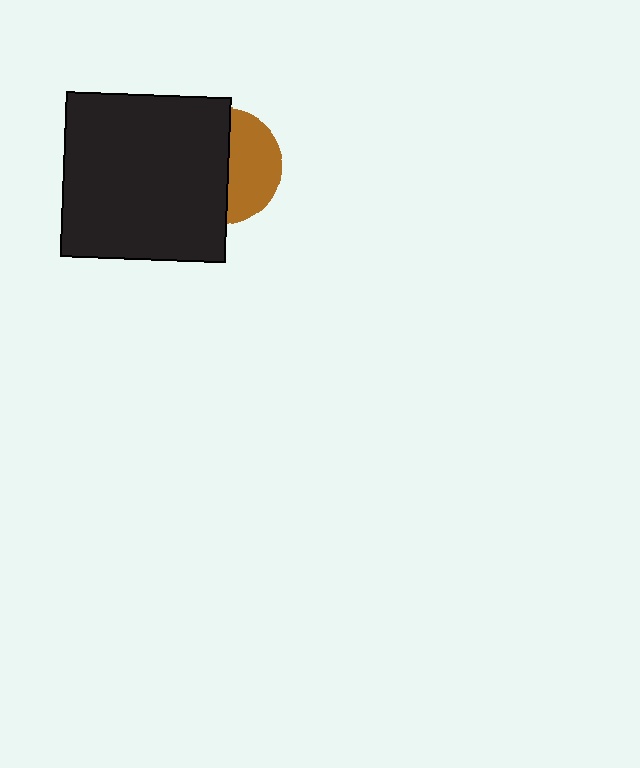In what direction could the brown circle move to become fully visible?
The brown circle could move right. That would shift it out from behind the black square entirely.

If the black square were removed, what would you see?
You would see the complete brown circle.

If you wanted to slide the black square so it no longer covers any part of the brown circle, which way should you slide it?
Slide it left — that is the most direct way to separate the two shapes.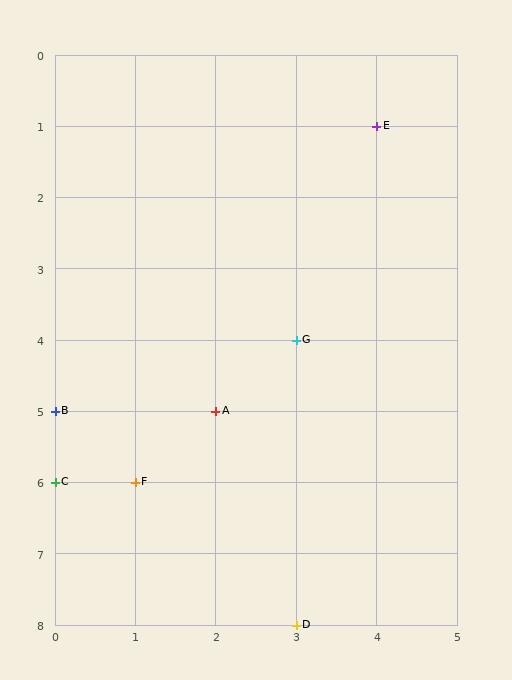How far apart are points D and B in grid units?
Points D and B are 3 columns and 3 rows apart (about 4.2 grid units diagonally).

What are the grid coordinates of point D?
Point D is at grid coordinates (3, 8).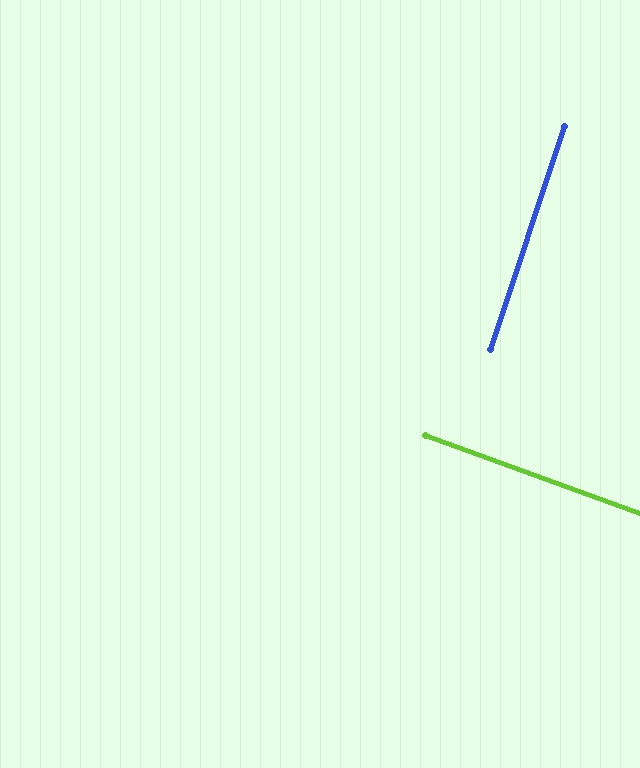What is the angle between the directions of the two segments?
Approximately 88 degrees.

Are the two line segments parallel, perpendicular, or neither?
Perpendicular — they meet at approximately 88°.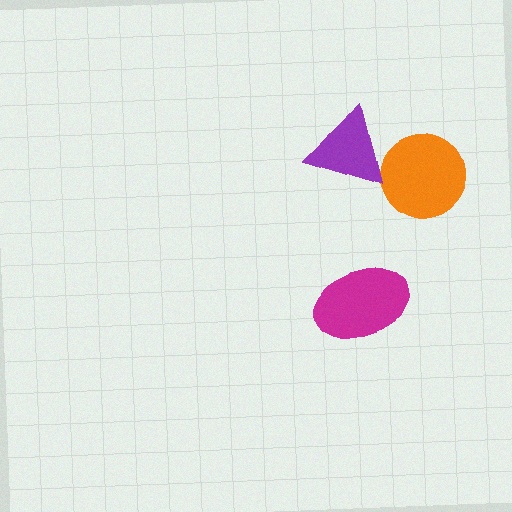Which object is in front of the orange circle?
The purple triangle is in front of the orange circle.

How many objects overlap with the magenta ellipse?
0 objects overlap with the magenta ellipse.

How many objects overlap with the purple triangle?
1 object overlaps with the purple triangle.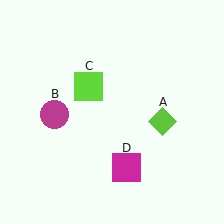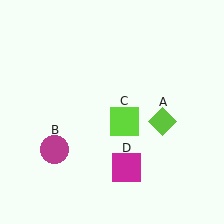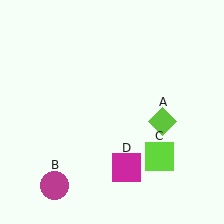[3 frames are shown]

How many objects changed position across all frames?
2 objects changed position: magenta circle (object B), lime square (object C).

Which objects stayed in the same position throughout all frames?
Lime diamond (object A) and magenta square (object D) remained stationary.